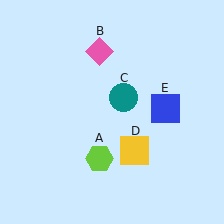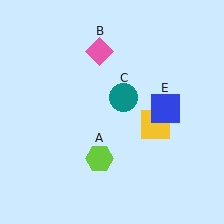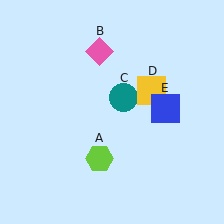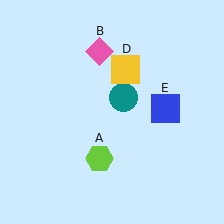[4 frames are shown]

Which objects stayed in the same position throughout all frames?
Lime hexagon (object A) and pink diamond (object B) and teal circle (object C) and blue square (object E) remained stationary.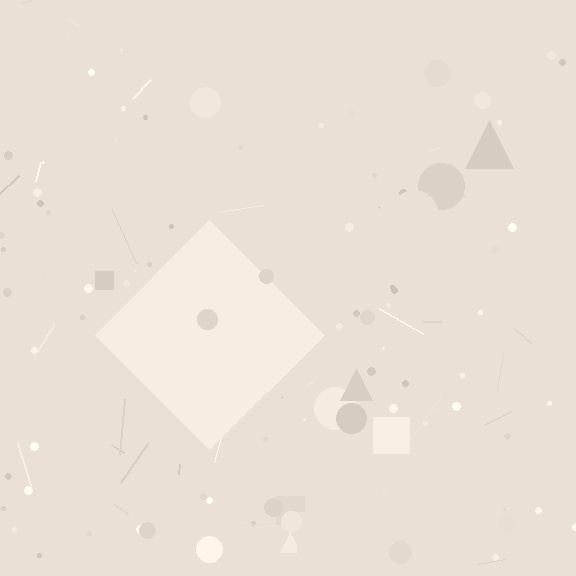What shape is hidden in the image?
A diamond is hidden in the image.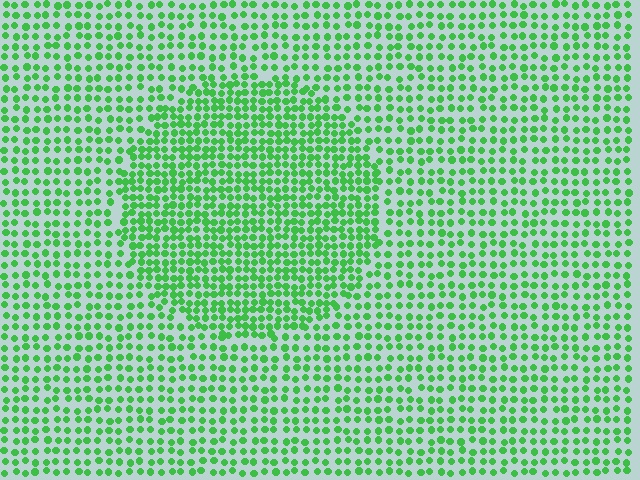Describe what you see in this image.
The image contains small green elements arranged at two different densities. A circle-shaped region is visible where the elements are more densely packed than the surrounding area.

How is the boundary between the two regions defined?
The boundary is defined by a change in element density (approximately 1.7x ratio). All elements are the same color, size, and shape.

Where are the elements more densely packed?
The elements are more densely packed inside the circle boundary.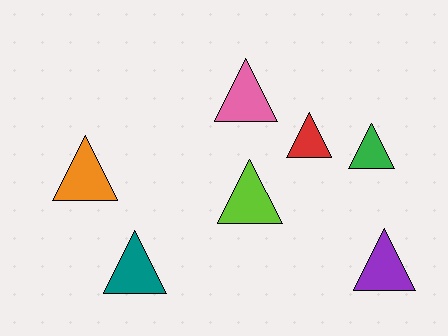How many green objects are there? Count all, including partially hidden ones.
There is 1 green object.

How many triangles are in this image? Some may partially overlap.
There are 7 triangles.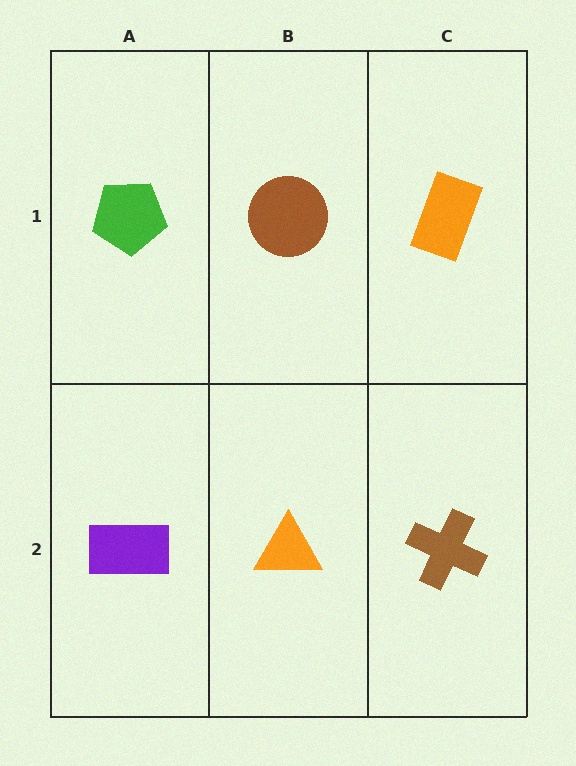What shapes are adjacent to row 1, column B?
An orange triangle (row 2, column B), a green pentagon (row 1, column A), an orange rectangle (row 1, column C).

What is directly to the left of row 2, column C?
An orange triangle.